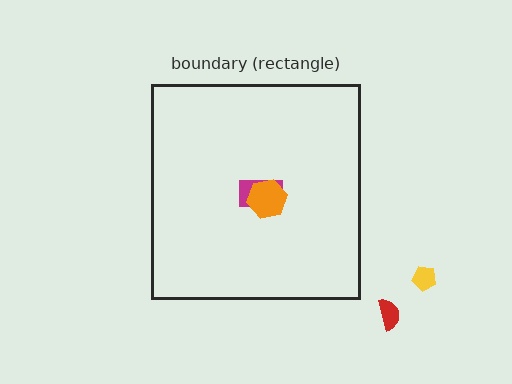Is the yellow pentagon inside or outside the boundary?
Outside.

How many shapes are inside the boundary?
2 inside, 2 outside.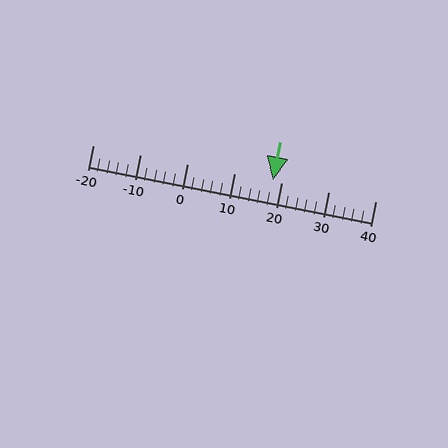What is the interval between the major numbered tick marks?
The major tick marks are spaced 10 units apart.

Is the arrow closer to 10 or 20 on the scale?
The arrow is closer to 20.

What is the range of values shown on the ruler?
The ruler shows values from -20 to 40.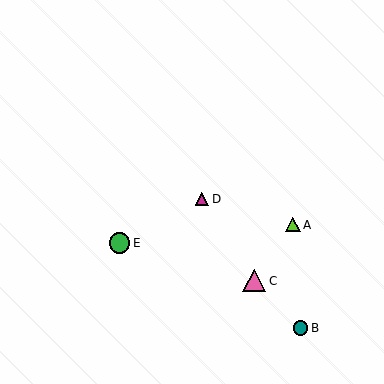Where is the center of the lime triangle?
The center of the lime triangle is at (293, 225).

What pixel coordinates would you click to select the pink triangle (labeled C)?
Click at (254, 281) to select the pink triangle C.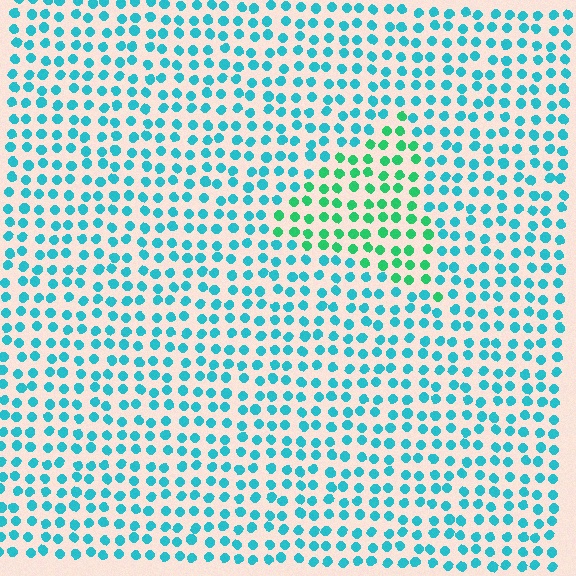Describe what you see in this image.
The image is filled with small cyan elements in a uniform arrangement. A triangle-shaped region is visible where the elements are tinted to a slightly different hue, forming a subtle color boundary.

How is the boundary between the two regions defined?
The boundary is defined purely by a slight shift in hue (about 40 degrees). Spacing, size, and orientation are identical on both sides.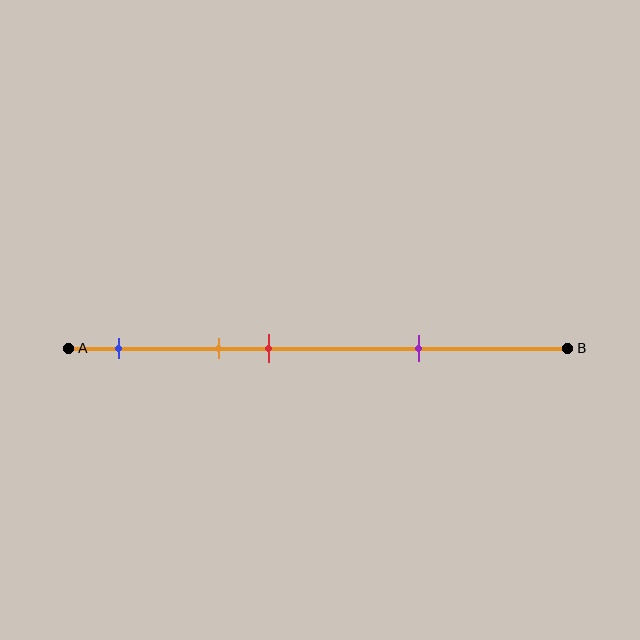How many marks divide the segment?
There are 4 marks dividing the segment.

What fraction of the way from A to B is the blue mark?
The blue mark is approximately 10% (0.1) of the way from A to B.